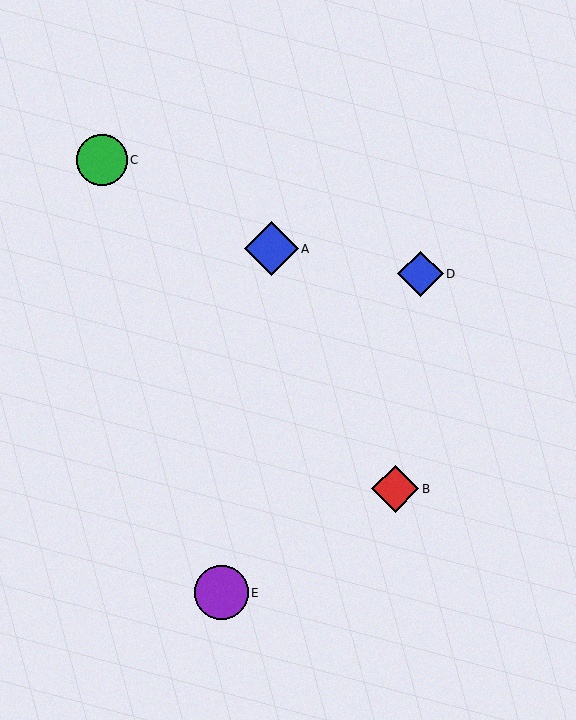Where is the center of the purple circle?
The center of the purple circle is at (221, 593).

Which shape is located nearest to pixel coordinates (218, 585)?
The purple circle (labeled E) at (221, 593) is nearest to that location.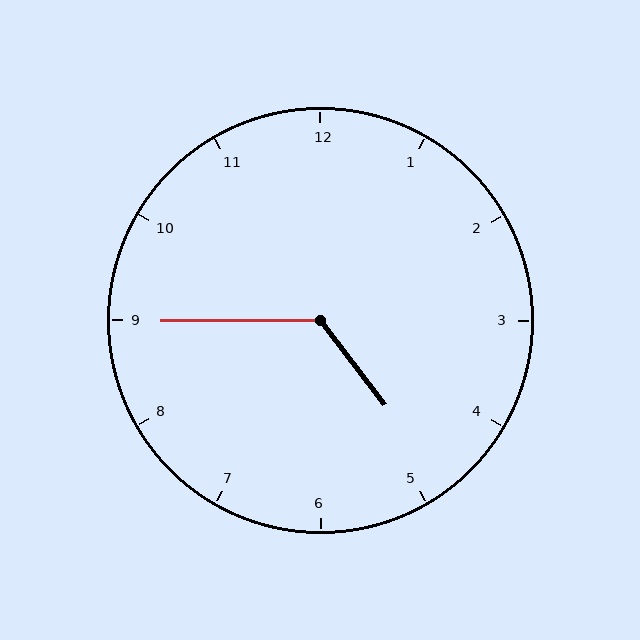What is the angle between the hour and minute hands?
Approximately 128 degrees.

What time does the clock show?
4:45.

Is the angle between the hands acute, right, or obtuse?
It is obtuse.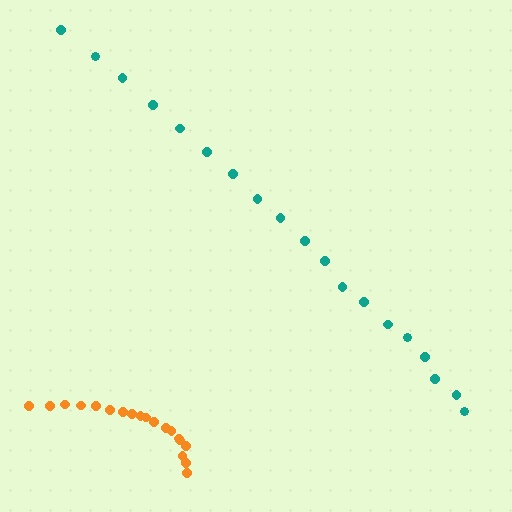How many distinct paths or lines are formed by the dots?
There are 2 distinct paths.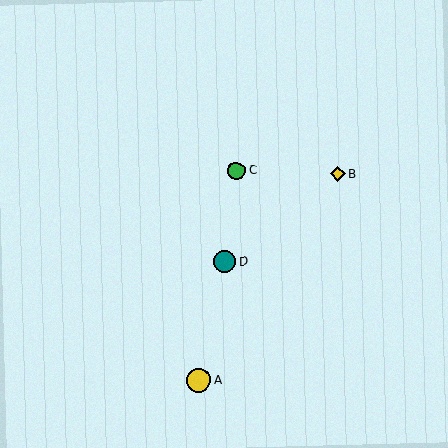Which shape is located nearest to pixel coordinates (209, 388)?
The yellow circle (labeled A) at (198, 380) is nearest to that location.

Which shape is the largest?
The yellow circle (labeled A) is the largest.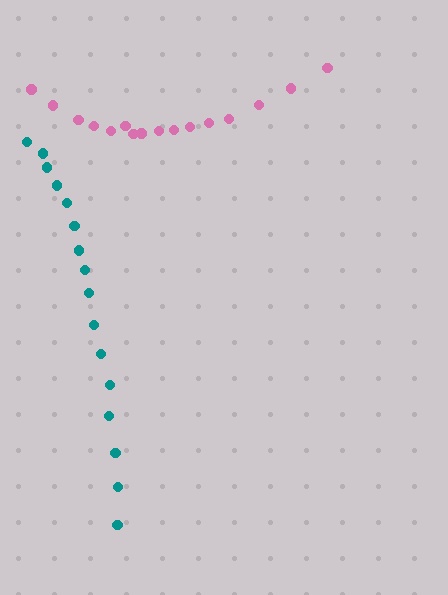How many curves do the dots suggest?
There are 2 distinct paths.